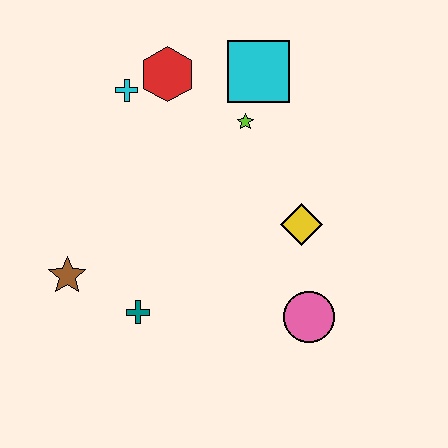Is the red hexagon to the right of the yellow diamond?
No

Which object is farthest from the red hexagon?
The pink circle is farthest from the red hexagon.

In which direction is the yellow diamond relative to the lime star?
The yellow diamond is below the lime star.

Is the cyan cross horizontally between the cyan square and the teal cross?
No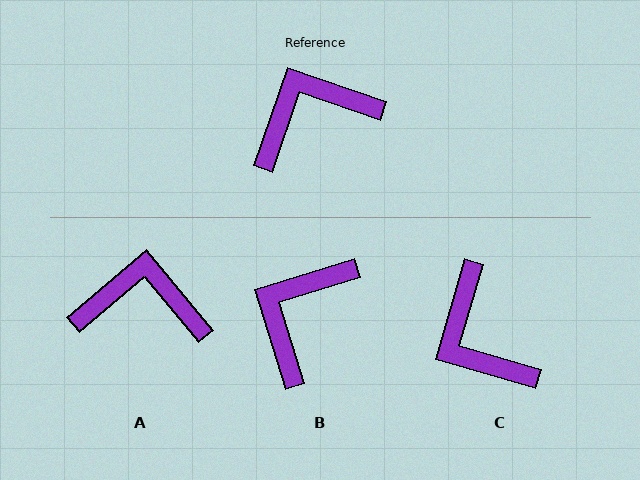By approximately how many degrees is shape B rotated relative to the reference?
Approximately 36 degrees counter-clockwise.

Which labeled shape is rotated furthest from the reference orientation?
C, about 93 degrees away.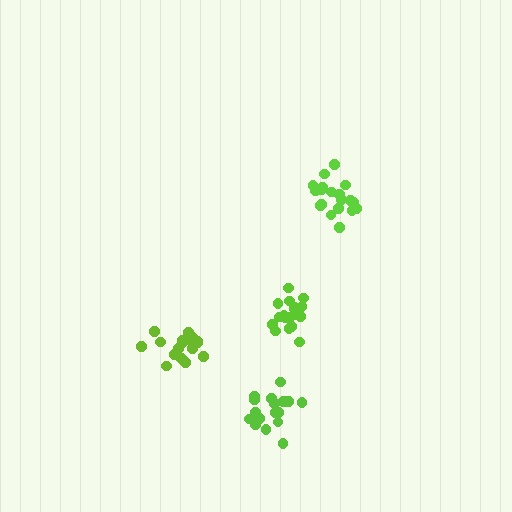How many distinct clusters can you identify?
There are 4 distinct clusters.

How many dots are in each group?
Group 1: 19 dots, Group 2: 18 dots, Group 3: 20 dots, Group 4: 17 dots (74 total).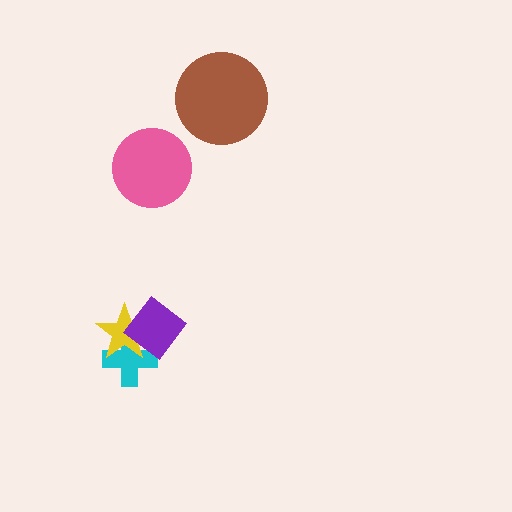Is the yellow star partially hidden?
Yes, it is partially covered by another shape.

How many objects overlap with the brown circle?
0 objects overlap with the brown circle.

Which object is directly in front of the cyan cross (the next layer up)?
The yellow star is directly in front of the cyan cross.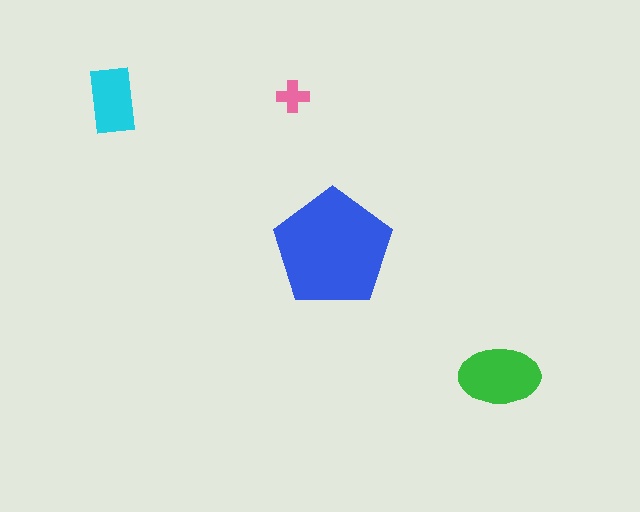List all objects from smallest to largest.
The pink cross, the cyan rectangle, the green ellipse, the blue pentagon.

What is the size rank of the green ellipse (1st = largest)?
2nd.